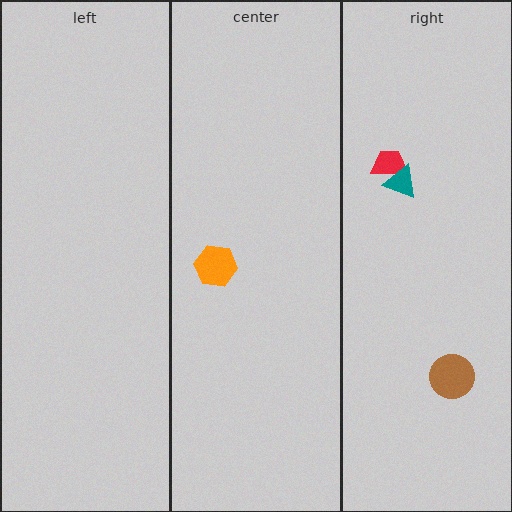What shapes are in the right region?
The red trapezoid, the brown circle, the teal triangle.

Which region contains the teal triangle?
The right region.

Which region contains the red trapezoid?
The right region.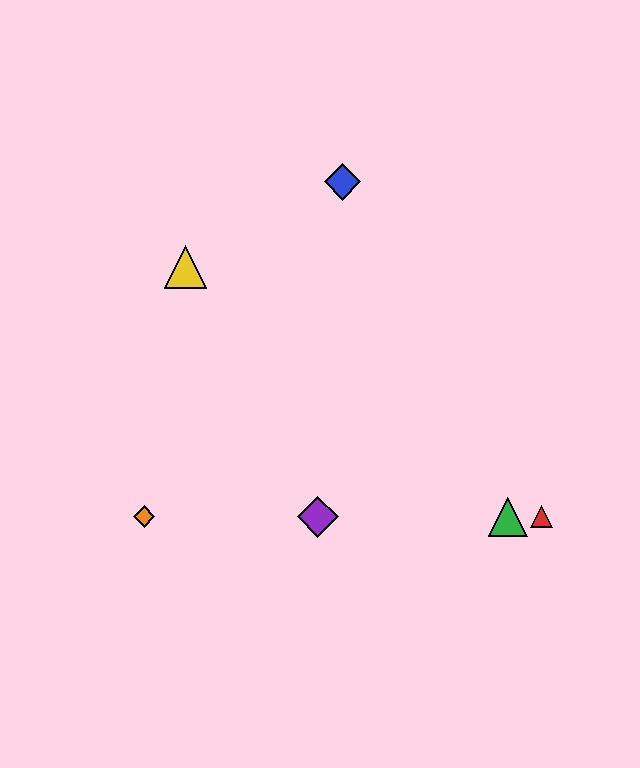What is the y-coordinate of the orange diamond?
The orange diamond is at y≈517.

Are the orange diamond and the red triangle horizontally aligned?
Yes, both are at y≈517.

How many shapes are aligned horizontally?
4 shapes (the red triangle, the green triangle, the purple diamond, the orange diamond) are aligned horizontally.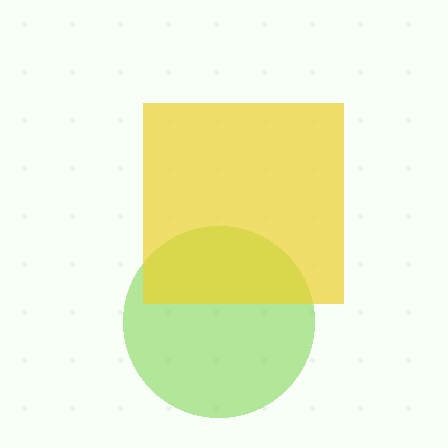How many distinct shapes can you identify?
There are 2 distinct shapes: a lime circle, a yellow square.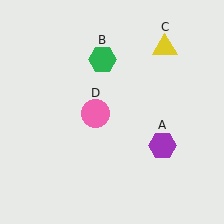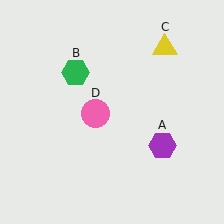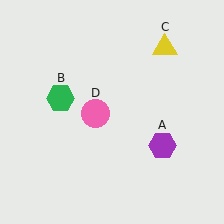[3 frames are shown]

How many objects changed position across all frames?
1 object changed position: green hexagon (object B).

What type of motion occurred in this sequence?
The green hexagon (object B) rotated counterclockwise around the center of the scene.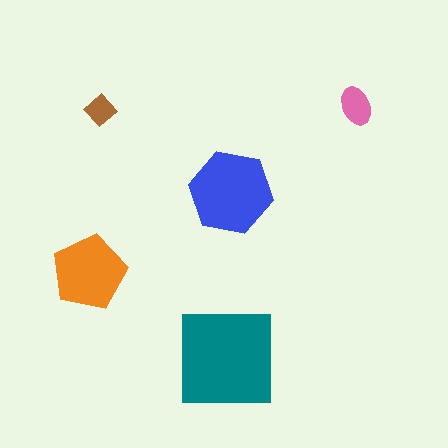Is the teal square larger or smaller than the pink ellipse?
Larger.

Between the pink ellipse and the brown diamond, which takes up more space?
The pink ellipse.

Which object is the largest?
The teal square.